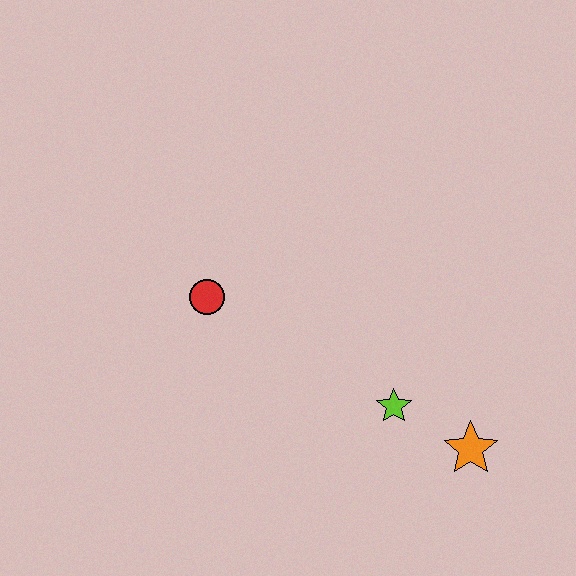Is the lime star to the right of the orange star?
No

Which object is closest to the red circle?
The lime star is closest to the red circle.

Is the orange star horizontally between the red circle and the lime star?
No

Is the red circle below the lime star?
No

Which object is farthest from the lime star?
The red circle is farthest from the lime star.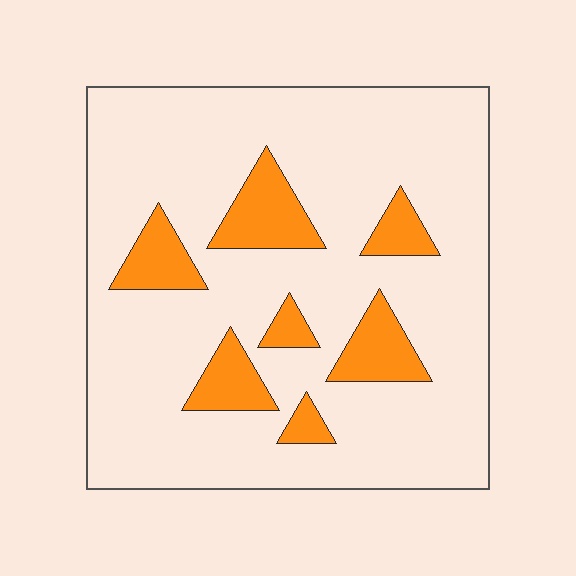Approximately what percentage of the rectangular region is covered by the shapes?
Approximately 15%.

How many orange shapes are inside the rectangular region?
7.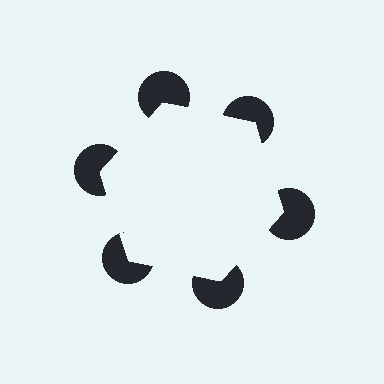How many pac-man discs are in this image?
There are 6 — one at each vertex of the illusory hexagon.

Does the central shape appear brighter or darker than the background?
It typically appears slightly brighter than the background, even though no actual brightness change is drawn.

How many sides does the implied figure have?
6 sides.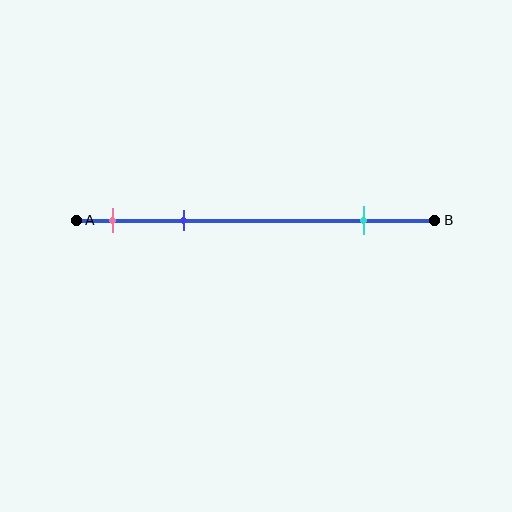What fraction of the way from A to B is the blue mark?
The blue mark is approximately 30% (0.3) of the way from A to B.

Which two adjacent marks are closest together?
The pink and blue marks are the closest adjacent pair.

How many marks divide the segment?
There are 3 marks dividing the segment.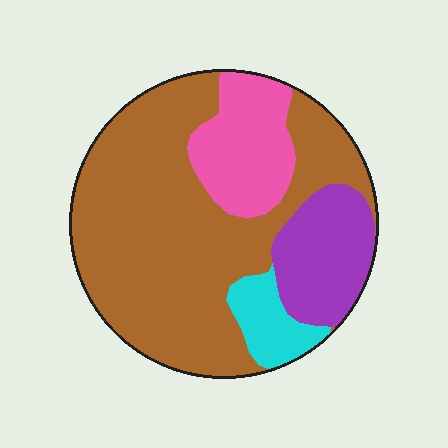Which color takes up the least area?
Cyan, at roughly 5%.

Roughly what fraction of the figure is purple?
Purple takes up about one sixth (1/6) of the figure.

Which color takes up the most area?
Brown, at roughly 60%.